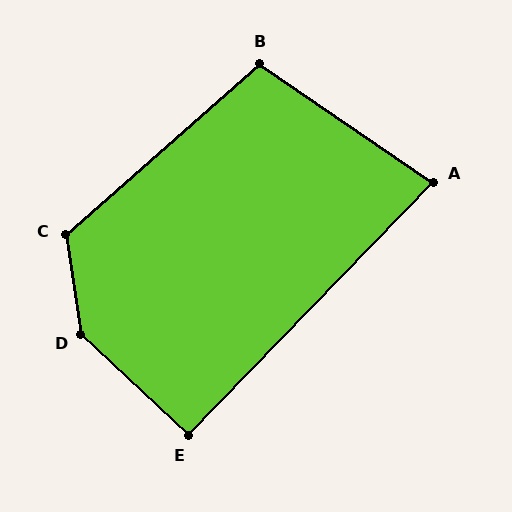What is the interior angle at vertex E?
Approximately 91 degrees (approximately right).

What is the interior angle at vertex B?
Approximately 104 degrees (obtuse).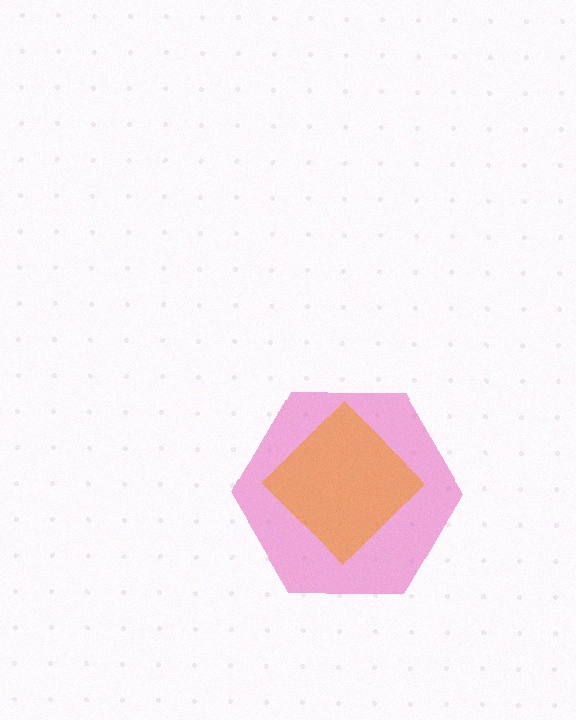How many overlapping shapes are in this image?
There are 2 overlapping shapes in the image.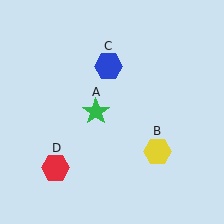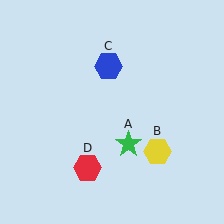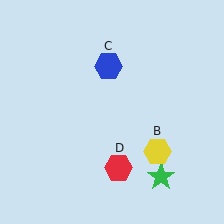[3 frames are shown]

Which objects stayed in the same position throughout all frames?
Yellow hexagon (object B) and blue hexagon (object C) remained stationary.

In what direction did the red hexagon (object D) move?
The red hexagon (object D) moved right.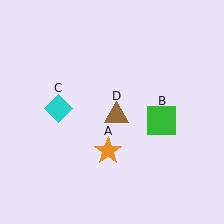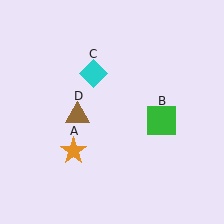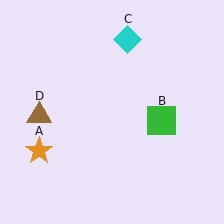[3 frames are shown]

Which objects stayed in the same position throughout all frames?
Green square (object B) remained stationary.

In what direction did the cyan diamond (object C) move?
The cyan diamond (object C) moved up and to the right.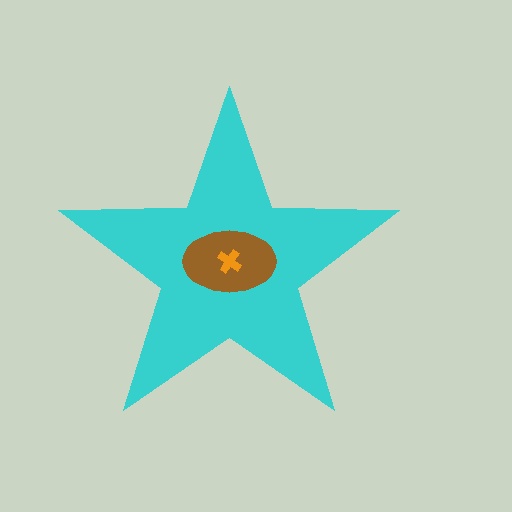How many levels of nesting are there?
3.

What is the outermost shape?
The cyan star.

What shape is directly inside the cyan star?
The brown ellipse.